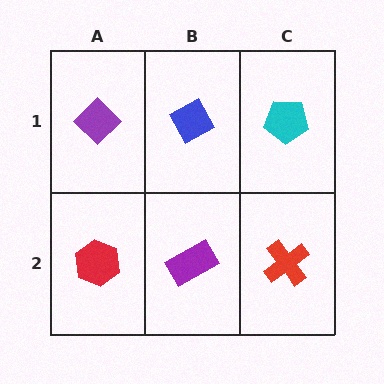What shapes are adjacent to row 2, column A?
A purple diamond (row 1, column A), a purple rectangle (row 2, column B).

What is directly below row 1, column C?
A red cross.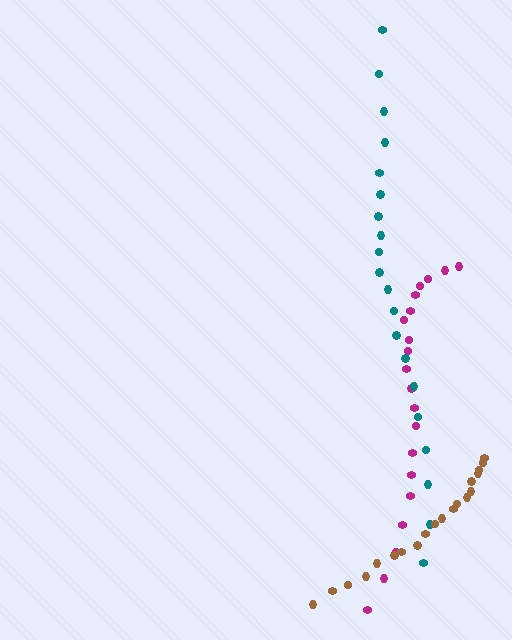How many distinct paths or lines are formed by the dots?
There are 3 distinct paths.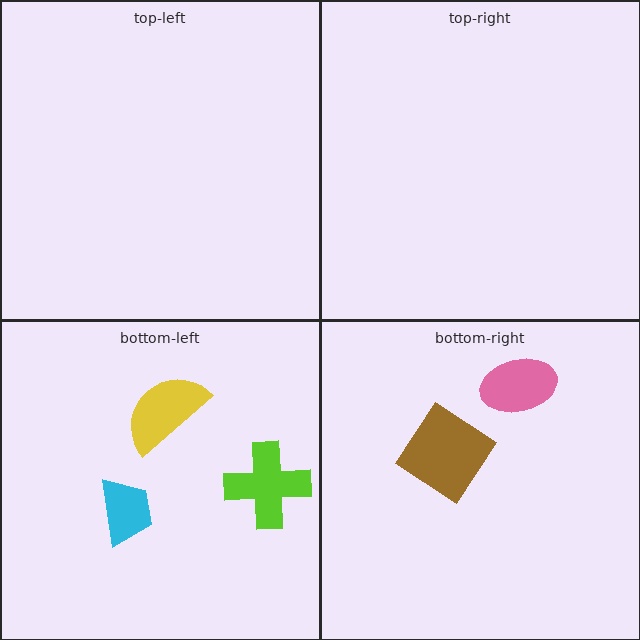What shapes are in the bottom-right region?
The brown diamond, the pink ellipse.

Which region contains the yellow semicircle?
The bottom-left region.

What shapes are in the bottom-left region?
The yellow semicircle, the lime cross, the cyan trapezoid.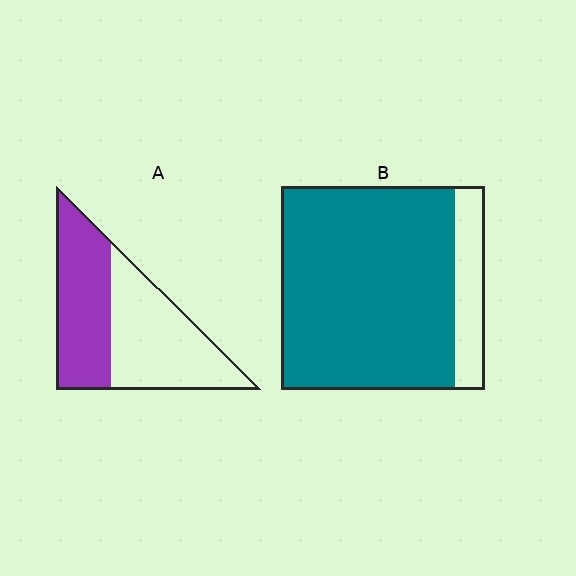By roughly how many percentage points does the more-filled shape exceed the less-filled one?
By roughly 40 percentage points (B over A).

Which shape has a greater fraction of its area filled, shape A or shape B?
Shape B.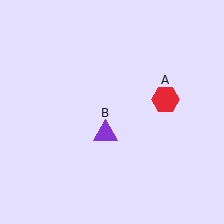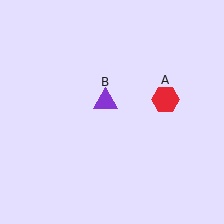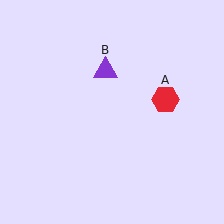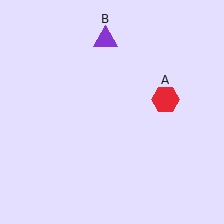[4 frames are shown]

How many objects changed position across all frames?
1 object changed position: purple triangle (object B).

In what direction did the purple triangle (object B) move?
The purple triangle (object B) moved up.